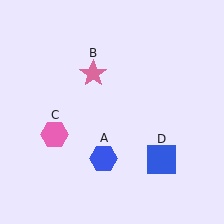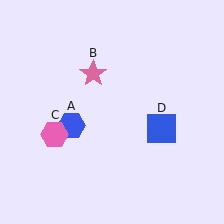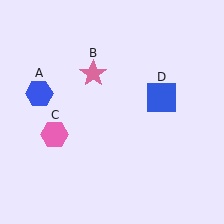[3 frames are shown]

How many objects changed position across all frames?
2 objects changed position: blue hexagon (object A), blue square (object D).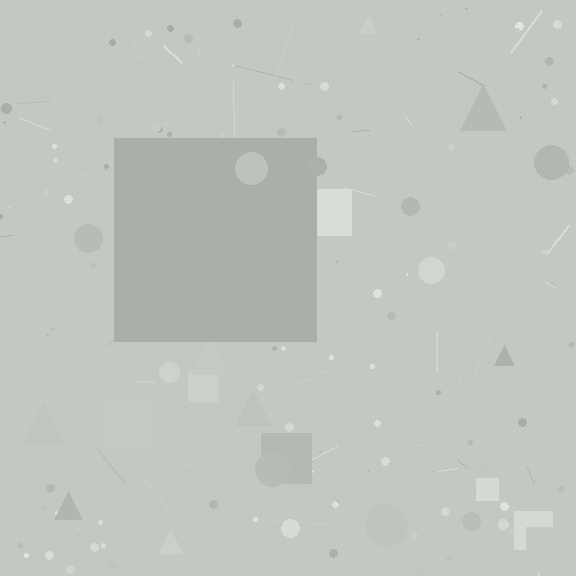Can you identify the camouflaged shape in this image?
The camouflaged shape is a square.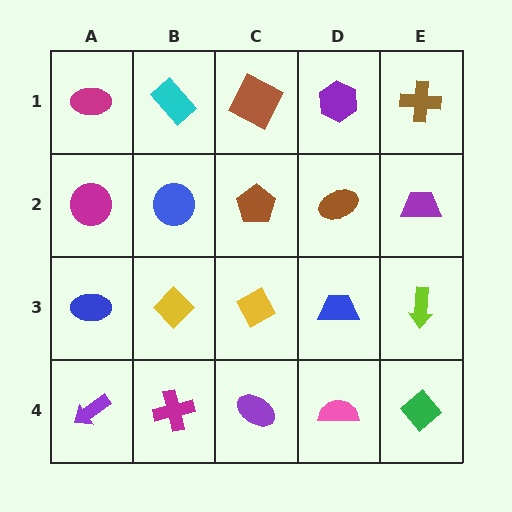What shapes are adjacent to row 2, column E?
A brown cross (row 1, column E), a lime arrow (row 3, column E), a brown ellipse (row 2, column D).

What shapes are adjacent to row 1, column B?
A blue circle (row 2, column B), a magenta ellipse (row 1, column A), a brown square (row 1, column C).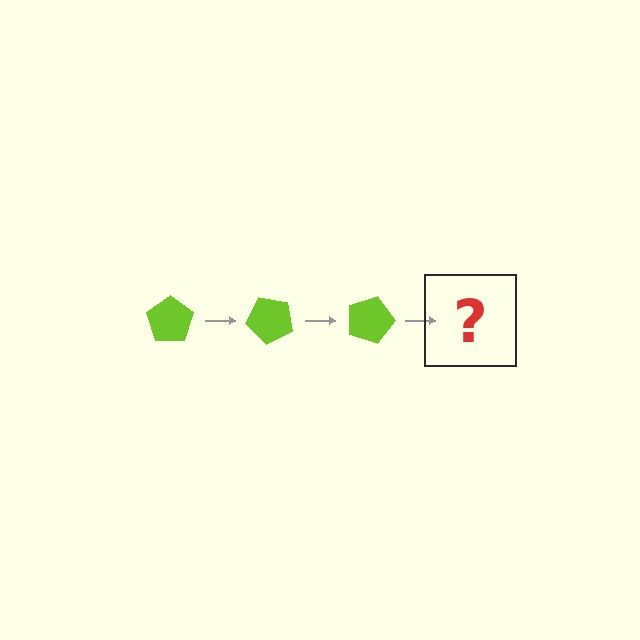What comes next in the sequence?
The next element should be a lime pentagon rotated 135 degrees.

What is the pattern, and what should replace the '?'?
The pattern is that the pentagon rotates 45 degrees each step. The '?' should be a lime pentagon rotated 135 degrees.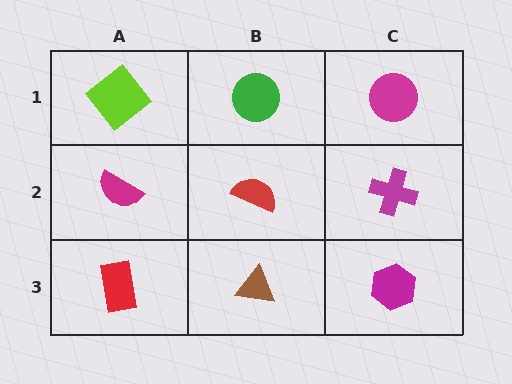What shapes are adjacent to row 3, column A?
A magenta semicircle (row 2, column A), a brown triangle (row 3, column B).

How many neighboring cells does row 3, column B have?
3.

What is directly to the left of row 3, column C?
A brown triangle.